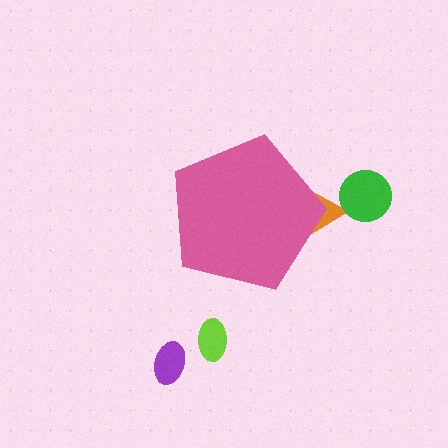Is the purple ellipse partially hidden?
No, the purple ellipse is fully visible.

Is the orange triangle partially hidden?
Yes, the orange triangle is partially hidden behind the pink pentagon.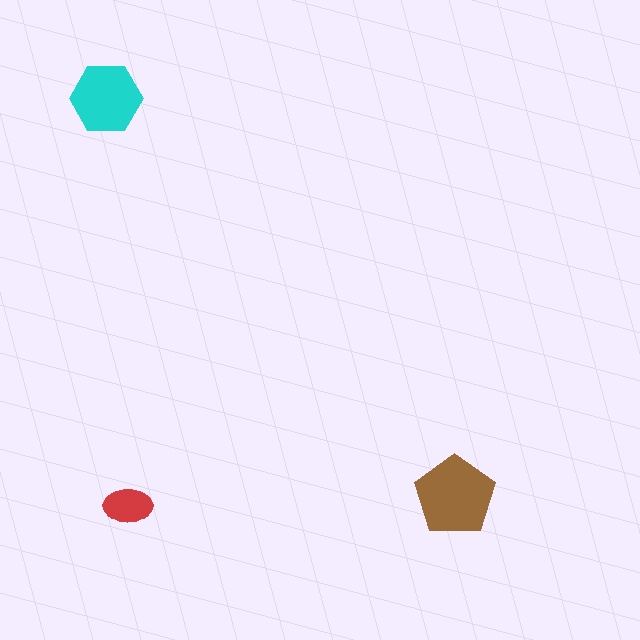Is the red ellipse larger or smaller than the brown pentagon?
Smaller.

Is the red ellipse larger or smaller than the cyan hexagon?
Smaller.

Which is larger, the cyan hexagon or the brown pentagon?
The brown pentagon.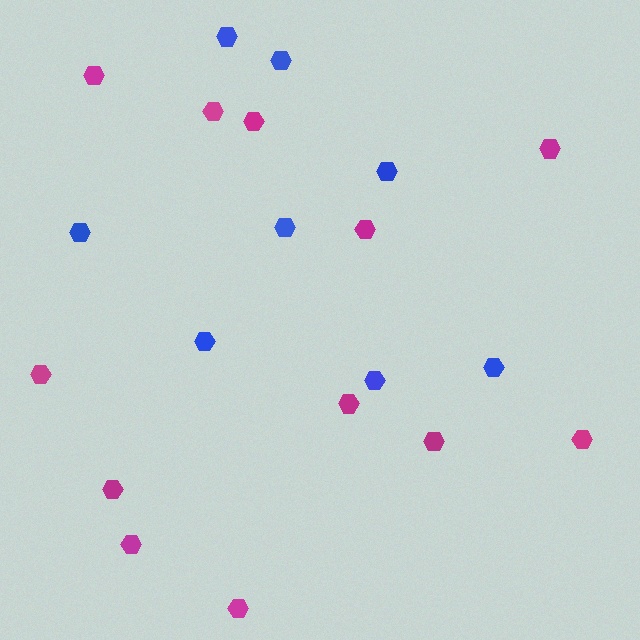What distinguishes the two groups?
There are 2 groups: one group of blue hexagons (8) and one group of magenta hexagons (12).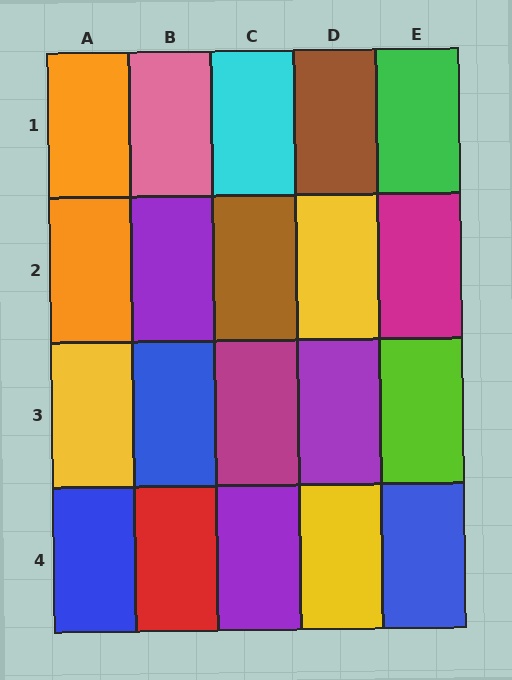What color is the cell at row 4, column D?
Yellow.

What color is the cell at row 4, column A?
Blue.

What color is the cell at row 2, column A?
Orange.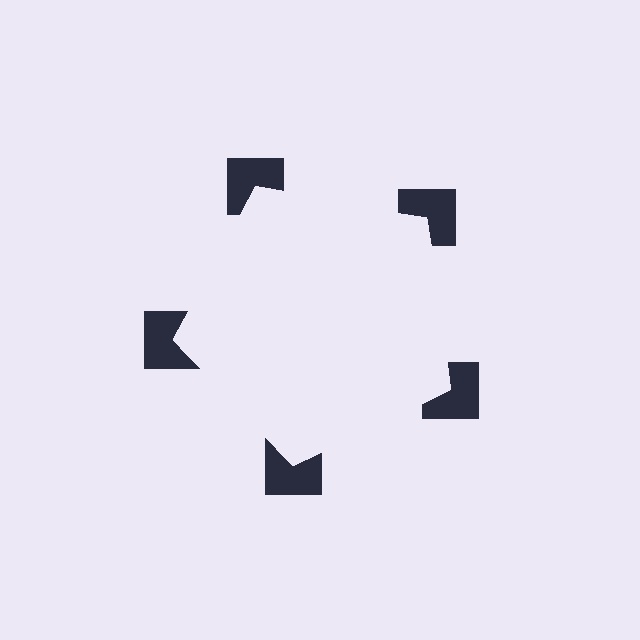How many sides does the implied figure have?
5 sides.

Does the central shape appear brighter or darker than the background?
It typically appears slightly brighter than the background, even though no actual brightness change is drawn.